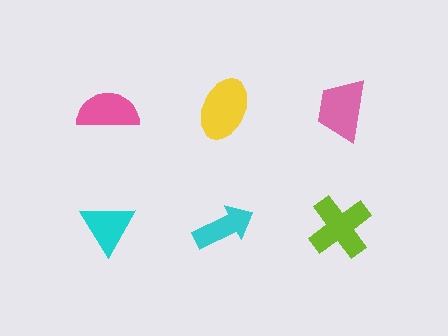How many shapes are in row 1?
3 shapes.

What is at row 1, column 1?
A pink semicircle.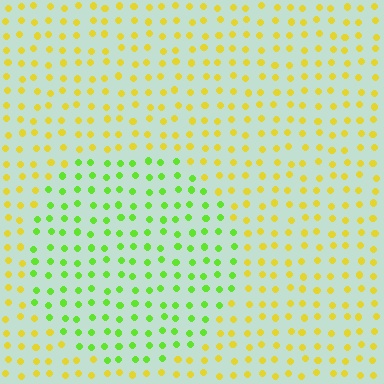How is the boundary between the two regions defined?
The boundary is defined purely by a slight shift in hue (about 48 degrees). Spacing, size, and orientation are identical on both sides.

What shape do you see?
I see a circle.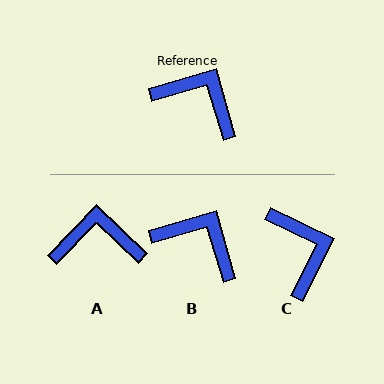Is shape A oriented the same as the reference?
No, it is off by about 29 degrees.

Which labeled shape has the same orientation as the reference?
B.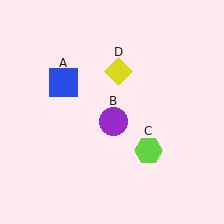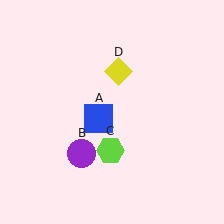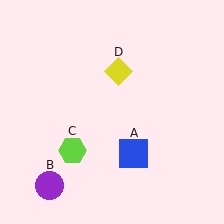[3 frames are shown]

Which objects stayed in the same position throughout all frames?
Yellow diamond (object D) remained stationary.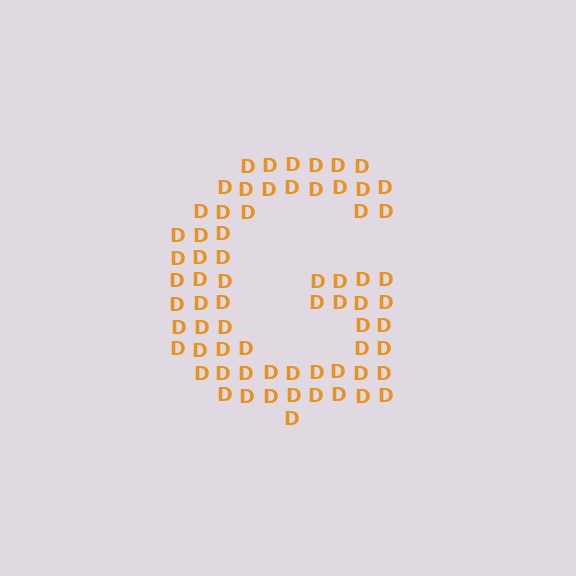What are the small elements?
The small elements are letter D's.